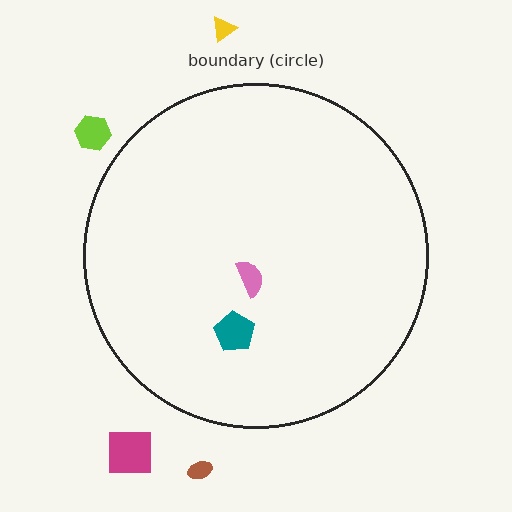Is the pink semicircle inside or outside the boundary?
Inside.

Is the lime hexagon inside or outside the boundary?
Outside.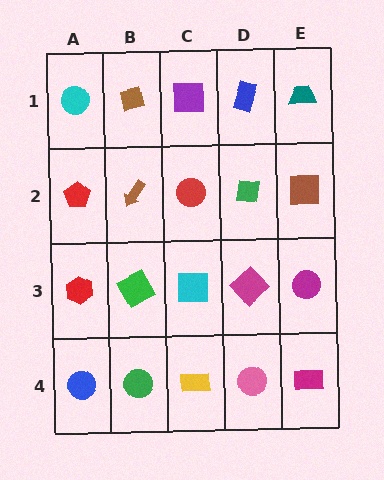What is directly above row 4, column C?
A cyan square.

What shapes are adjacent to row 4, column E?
A magenta circle (row 3, column E), a pink circle (row 4, column D).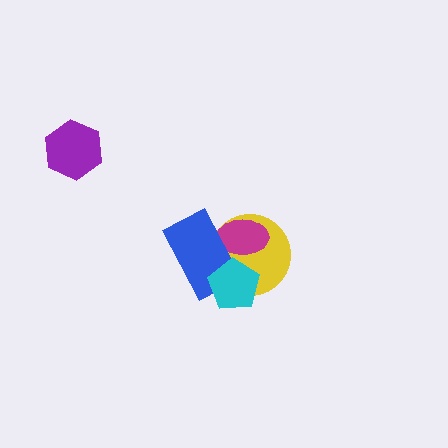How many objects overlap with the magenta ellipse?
3 objects overlap with the magenta ellipse.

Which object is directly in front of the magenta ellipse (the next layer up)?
The blue rectangle is directly in front of the magenta ellipse.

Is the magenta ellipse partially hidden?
Yes, it is partially covered by another shape.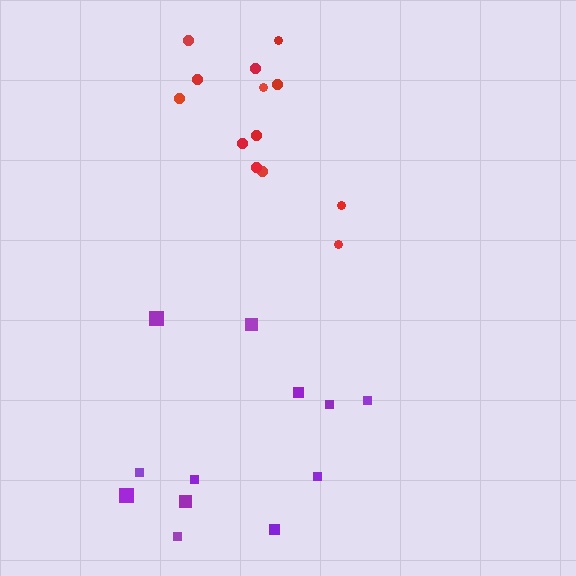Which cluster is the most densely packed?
Red.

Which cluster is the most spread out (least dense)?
Purple.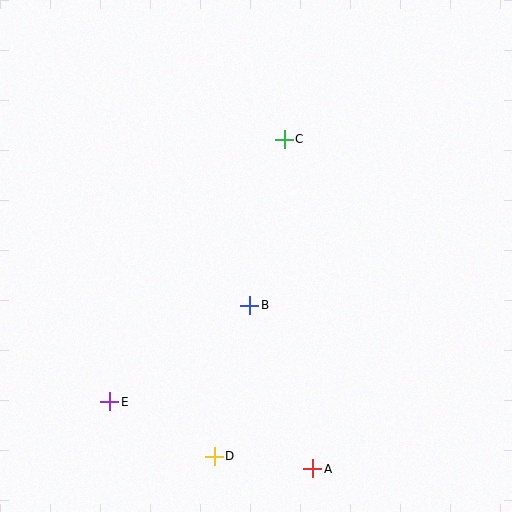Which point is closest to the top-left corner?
Point C is closest to the top-left corner.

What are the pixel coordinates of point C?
Point C is at (284, 139).